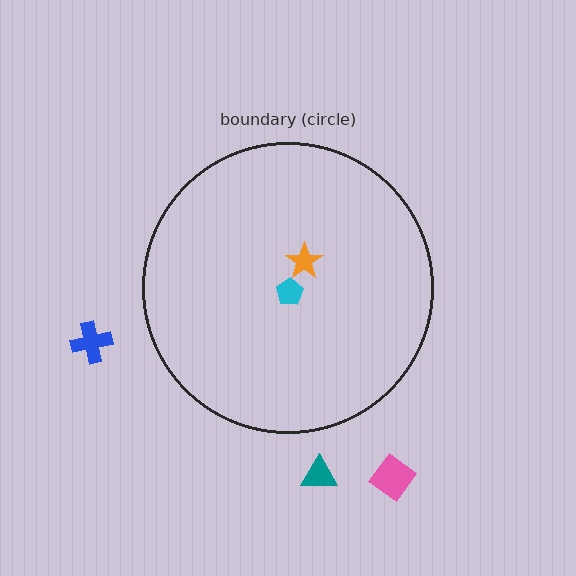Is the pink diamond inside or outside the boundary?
Outside.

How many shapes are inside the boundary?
2 inside, 3 outside.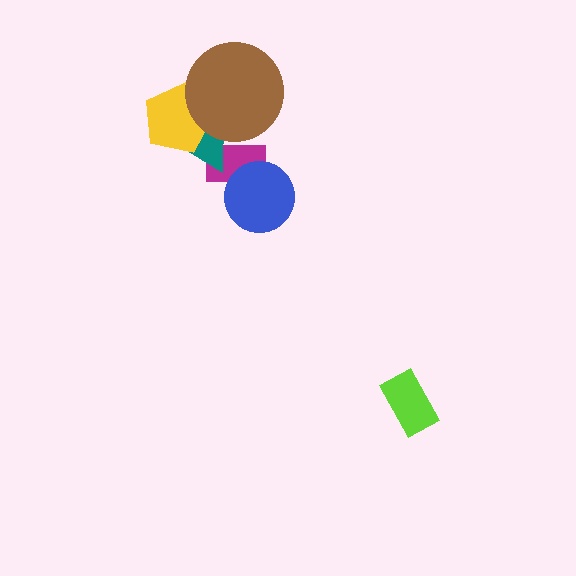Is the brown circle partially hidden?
No, no other shape covers it.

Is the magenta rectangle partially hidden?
Yes, it is partially covered by another shape.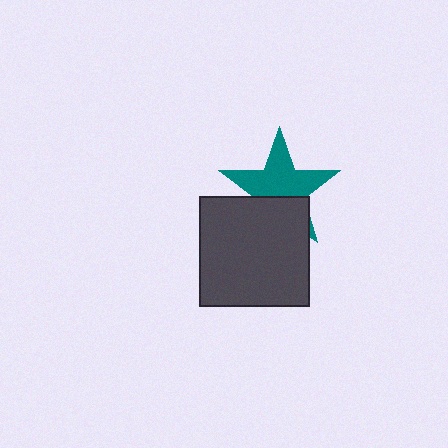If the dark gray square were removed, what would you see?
You would see the complete teal star.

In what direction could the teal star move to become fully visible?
The teal star could move up. That would shift it out from behind the dark gray square entirely.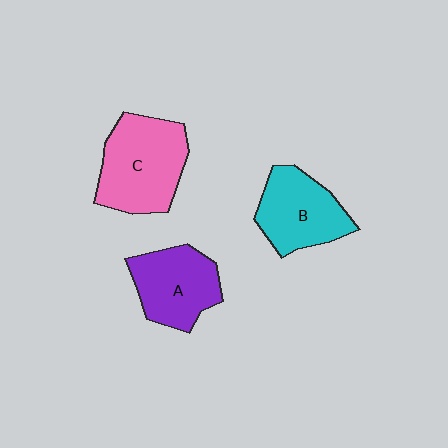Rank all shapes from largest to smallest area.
From largest to smallest: C (pink), B (cyan), A (purple).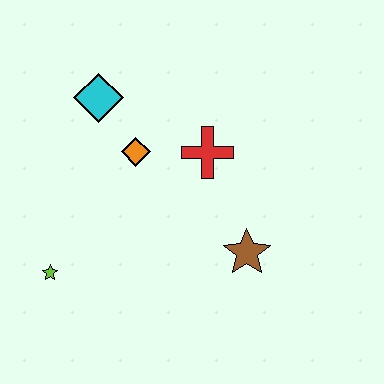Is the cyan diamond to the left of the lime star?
No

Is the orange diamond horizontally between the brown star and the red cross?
No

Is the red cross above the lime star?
Yes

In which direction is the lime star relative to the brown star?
The lime star is to the left of the brown star.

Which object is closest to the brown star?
The red cross is closest to the brown star.